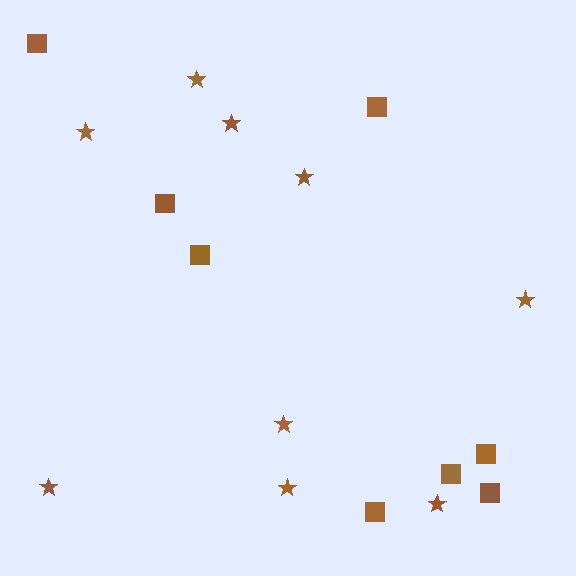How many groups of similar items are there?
There are 2 groups: one group of stars (9) and one group of squares (8).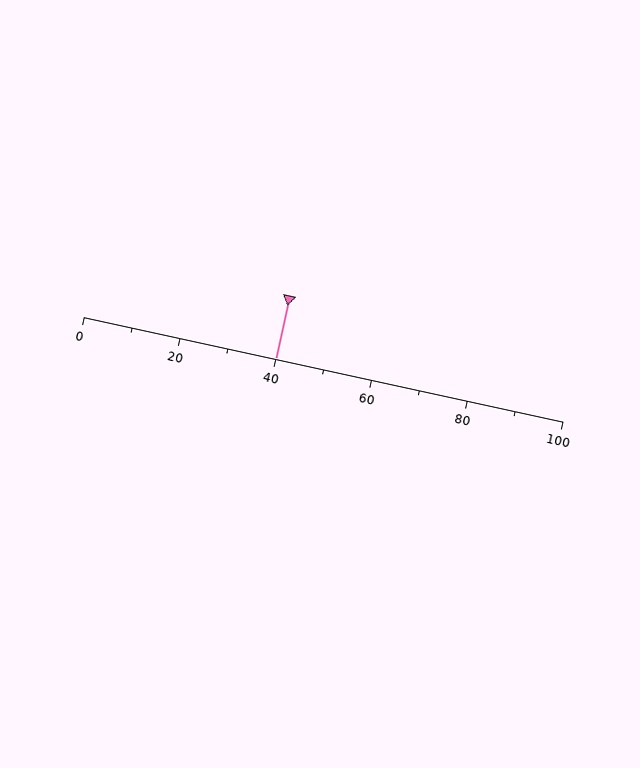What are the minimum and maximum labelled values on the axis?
The axis runs from 0 to 100.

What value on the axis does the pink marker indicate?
The marker indicates approximately 40.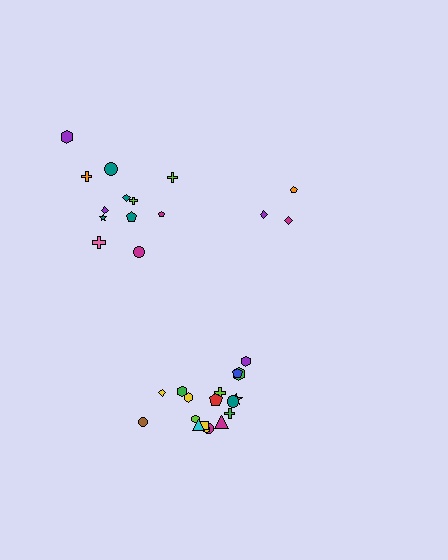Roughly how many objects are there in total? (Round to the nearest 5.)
Roughly 35 objects in total.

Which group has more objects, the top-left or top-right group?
The top-left group.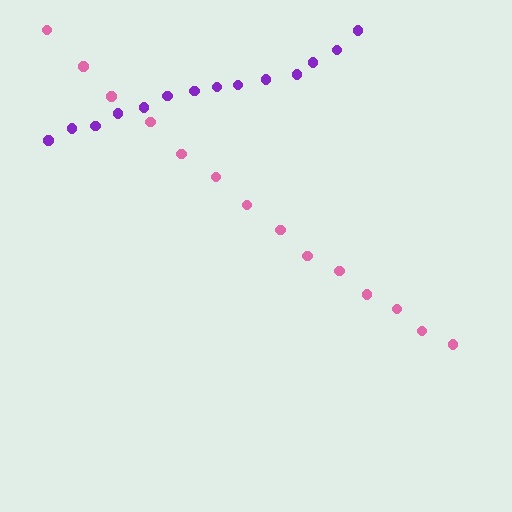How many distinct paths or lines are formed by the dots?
There are 2 distinct paths.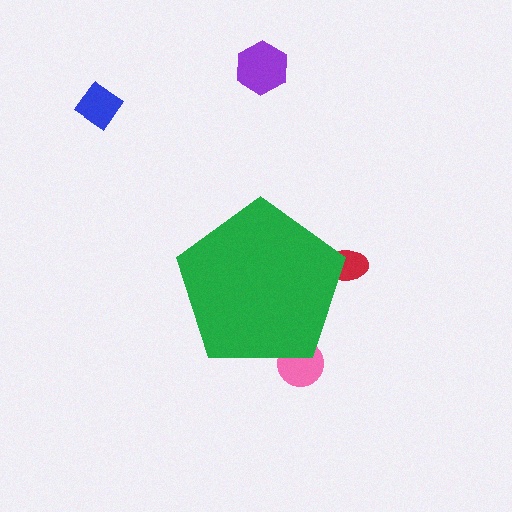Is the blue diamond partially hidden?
No, the blue diamond is fully visible.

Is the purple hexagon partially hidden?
No, the purple hexagon is fully visible.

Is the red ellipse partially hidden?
Yes, the red ellipse is partially hidden behind the green pentagon.